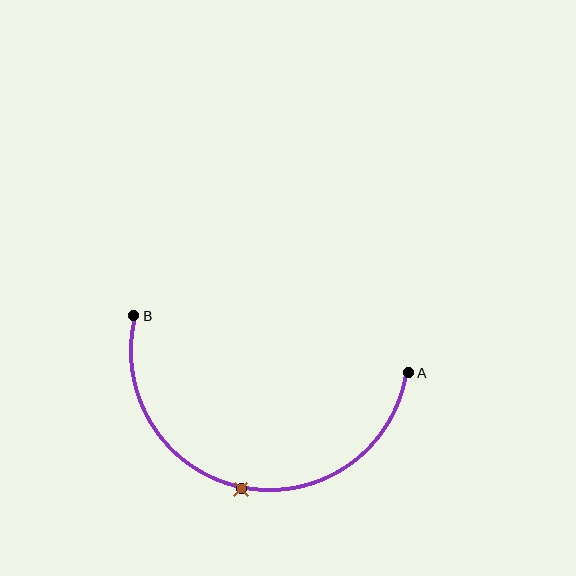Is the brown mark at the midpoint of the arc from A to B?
Yes. The brown mark lies on the arc at equal arc-length from both A and B — it is the arc midpoint.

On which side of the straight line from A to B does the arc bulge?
The arc bulges below the straight line connecting A and B.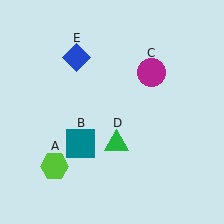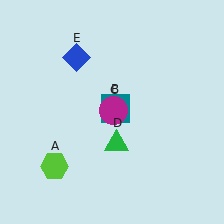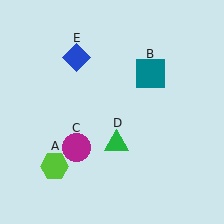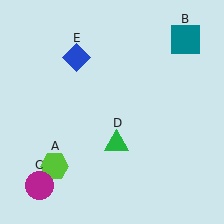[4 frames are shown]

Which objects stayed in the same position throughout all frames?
Lime hexagon (object A) and green triangle (object D) and blue diamond (object E) remained stationary.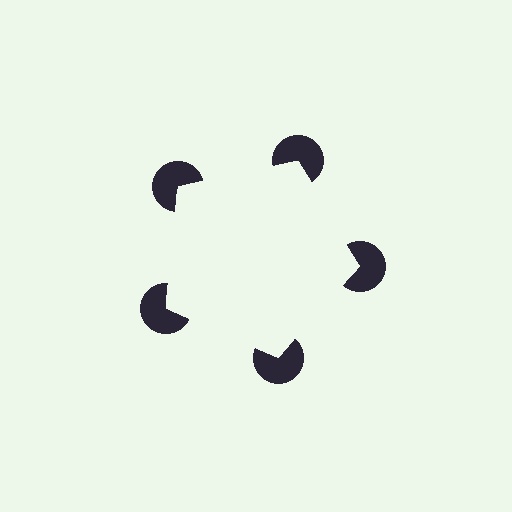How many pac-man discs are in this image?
There are 5 — one at each vertex of the illusory pentagon.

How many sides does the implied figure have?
5 sides.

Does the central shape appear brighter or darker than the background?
It typically appears slightly brighter than the background, even though no actual brightness change is drawn.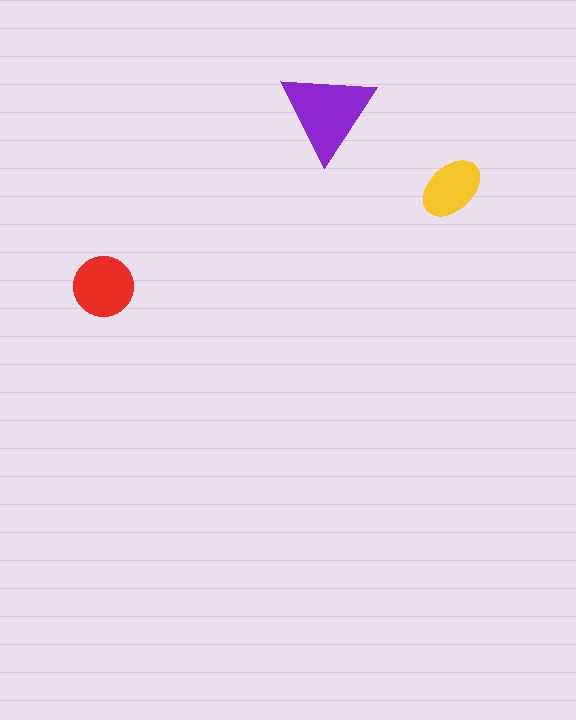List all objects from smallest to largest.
The yellow ellipse, the red circle, the purple triangle.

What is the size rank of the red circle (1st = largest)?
2nd.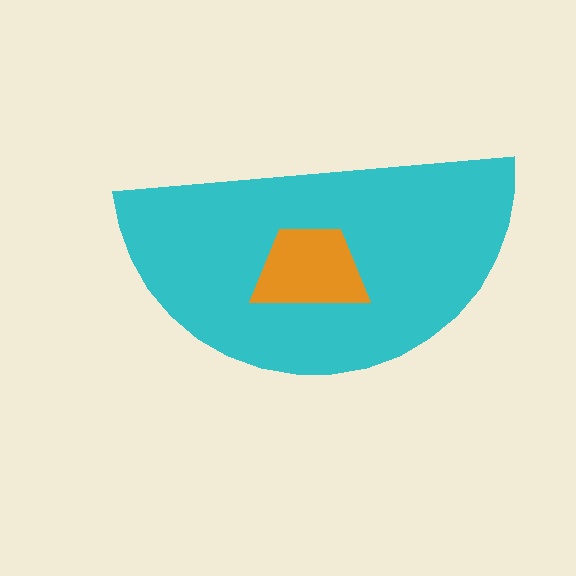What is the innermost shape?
The orange trapezoid.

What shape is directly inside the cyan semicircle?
The orange trapezoid.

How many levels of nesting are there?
2.